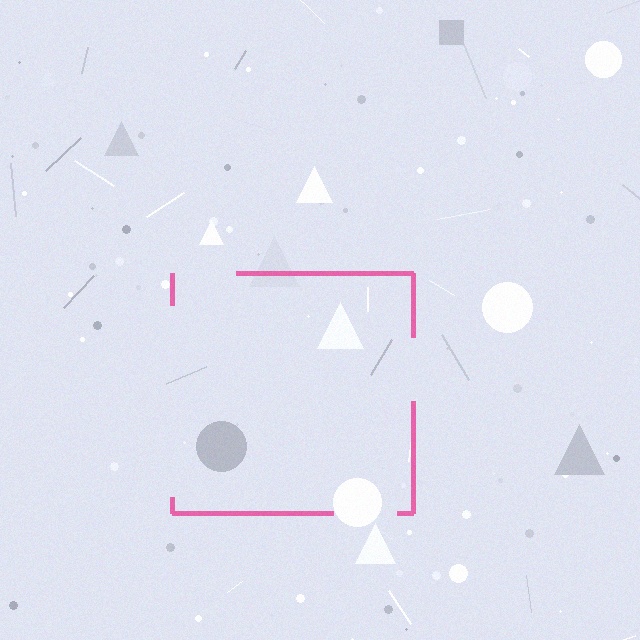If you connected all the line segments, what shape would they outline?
They would outline a square.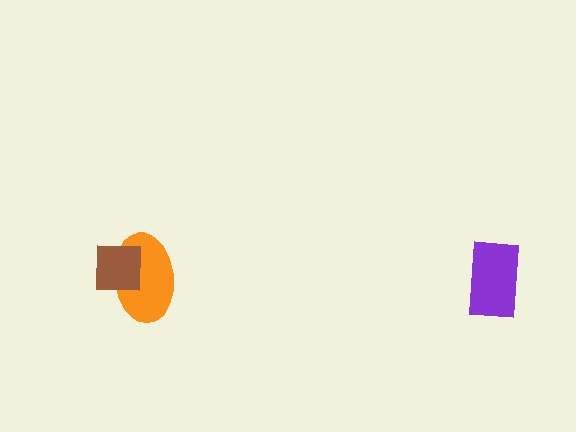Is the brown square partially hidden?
No, no other shape covers it.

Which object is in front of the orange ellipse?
The brown square is in front of the orange ellipse.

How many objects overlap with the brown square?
1 object overlaps with the brown square.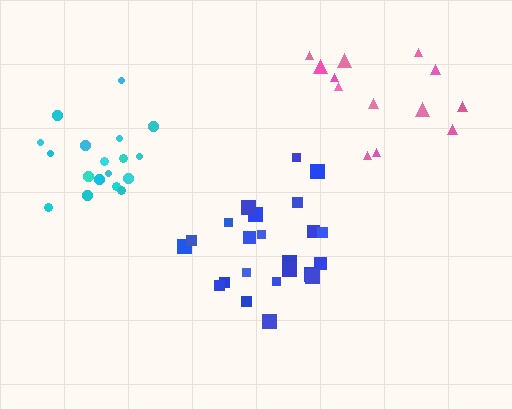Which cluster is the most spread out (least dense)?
Pink.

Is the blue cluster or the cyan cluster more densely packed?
Cyan.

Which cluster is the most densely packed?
Cyan.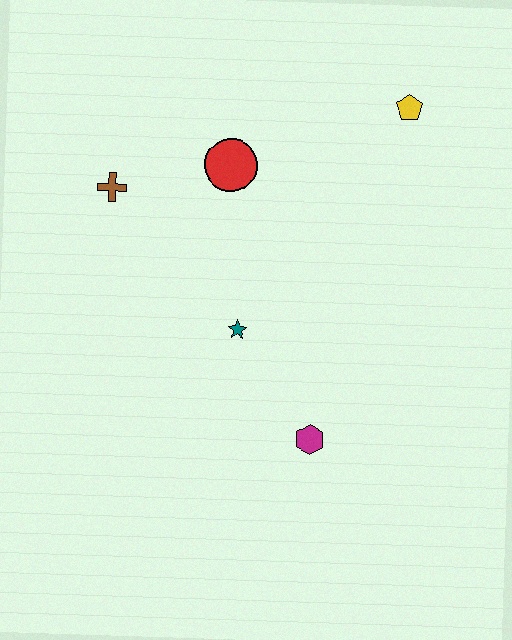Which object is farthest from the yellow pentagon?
The magenta hexagon is farthest from the yellow pentagon.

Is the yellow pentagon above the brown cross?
Yes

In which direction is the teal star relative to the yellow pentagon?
The teal star is below the yellow pentagon.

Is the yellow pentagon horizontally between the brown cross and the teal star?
No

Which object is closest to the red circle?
The brown cross is closest to the red circle.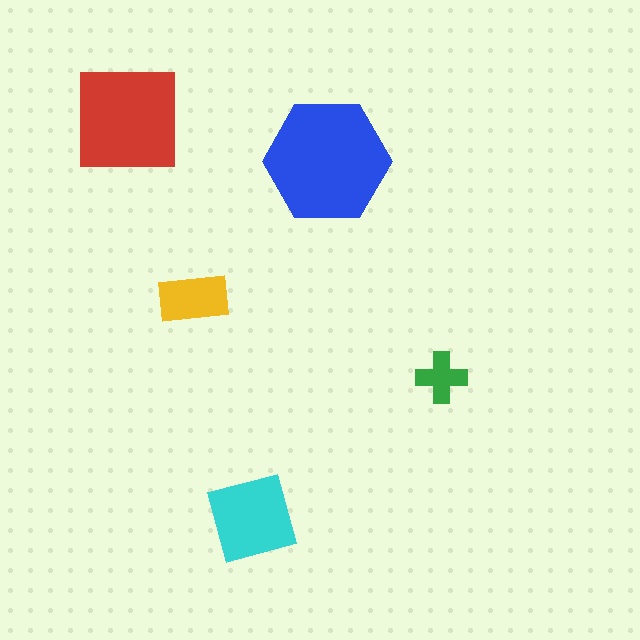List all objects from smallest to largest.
The green cross, the yellow rectangle, the cyan diamond, the red square, the blue hexagon.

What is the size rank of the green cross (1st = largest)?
5th.